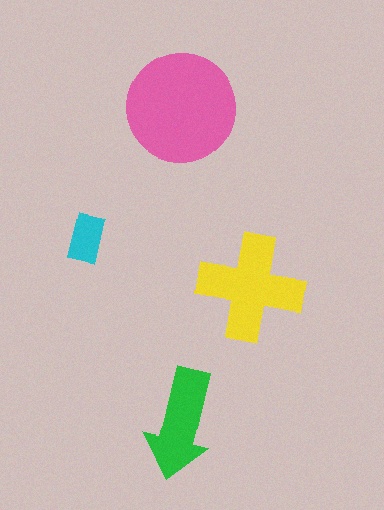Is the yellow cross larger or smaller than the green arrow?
Larger.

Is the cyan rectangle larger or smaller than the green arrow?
Smaller.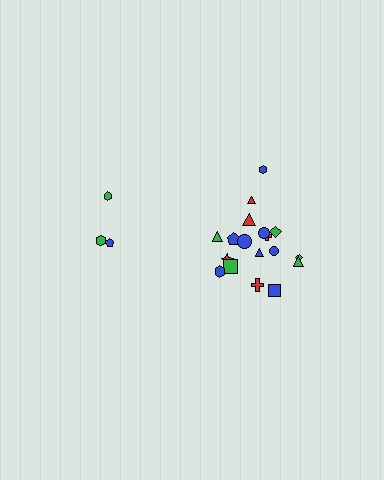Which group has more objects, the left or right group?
The right group.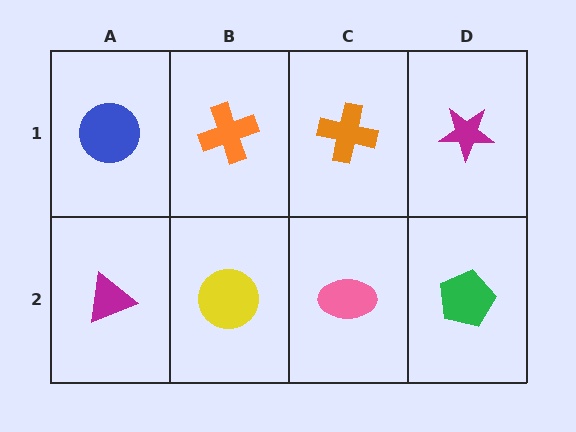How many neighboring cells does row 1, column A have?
2.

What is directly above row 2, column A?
A blue circle.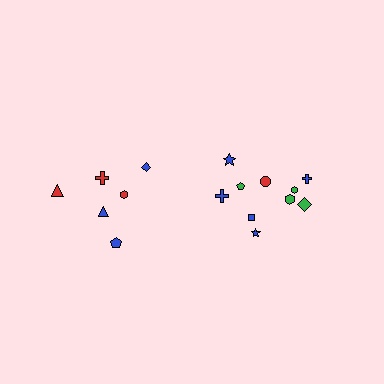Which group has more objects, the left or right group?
The right group.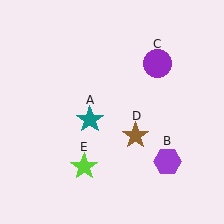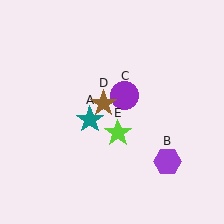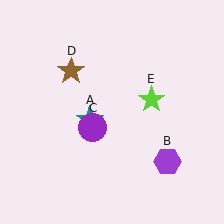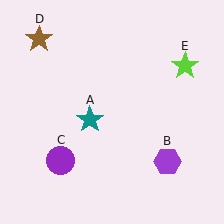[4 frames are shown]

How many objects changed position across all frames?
3 objects changed position: purple circle (object C), brown star (object D), lime star (object E).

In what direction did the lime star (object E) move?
The lime star (object E) moved up and to the right.